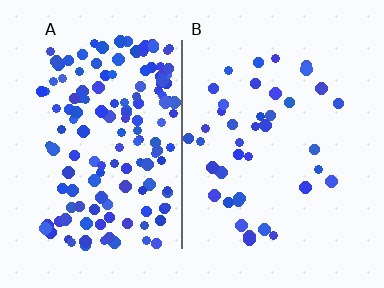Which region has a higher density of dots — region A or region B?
A (the left).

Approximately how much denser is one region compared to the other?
Approximately 3.7× — region A over region B.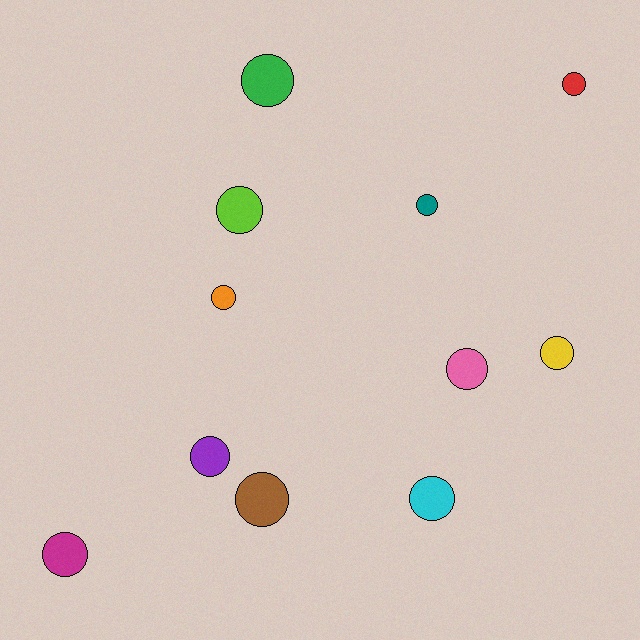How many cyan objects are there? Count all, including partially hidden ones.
There is 1 cyan object.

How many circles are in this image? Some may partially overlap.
There are 11 circles.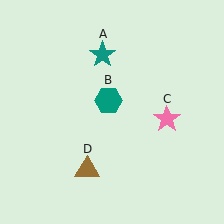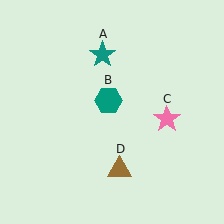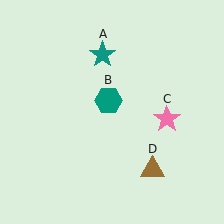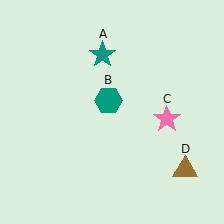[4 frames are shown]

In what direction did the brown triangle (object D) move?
The brown triangle (object D) moved right.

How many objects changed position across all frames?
1 object changed position: brown triangle (object D).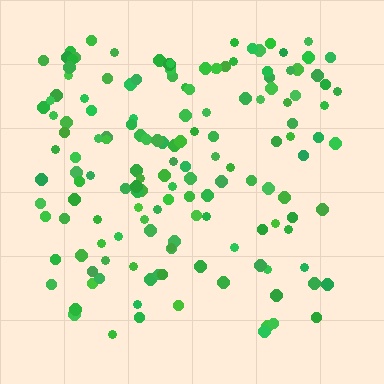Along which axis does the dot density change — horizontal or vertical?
Vertical.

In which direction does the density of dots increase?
From bottom to top, with the top side densest.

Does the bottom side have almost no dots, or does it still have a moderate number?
Still a moderate number, just noticeably fewer than the top.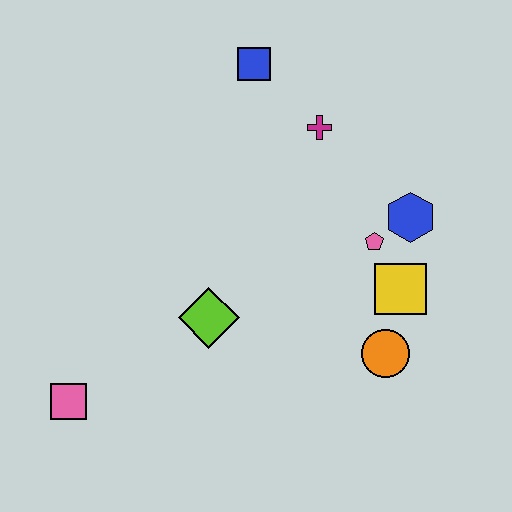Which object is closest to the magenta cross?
The blue square is closest to the magenta cross.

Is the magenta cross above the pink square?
Yes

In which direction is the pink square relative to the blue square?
The pink square is below the blue square.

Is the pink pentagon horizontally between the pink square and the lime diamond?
No